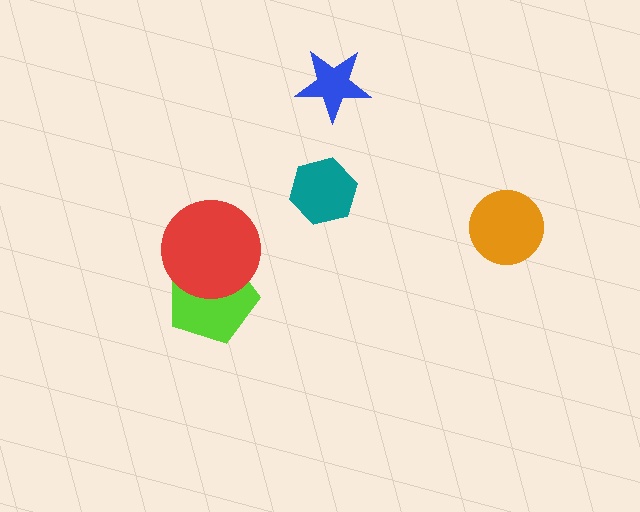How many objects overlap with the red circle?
1 object overlaps with the red circle.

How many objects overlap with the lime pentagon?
1 object overlaps with the lime pentagon.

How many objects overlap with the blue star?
0 objects overlap with the blue star.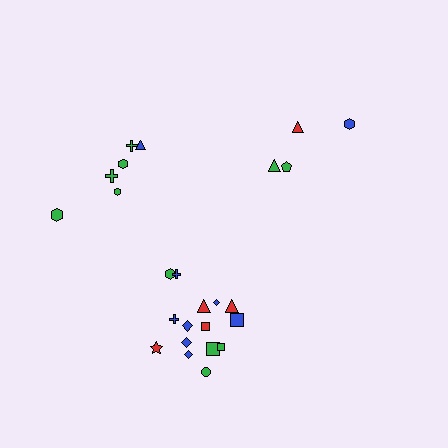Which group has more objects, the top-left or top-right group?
The top-left group.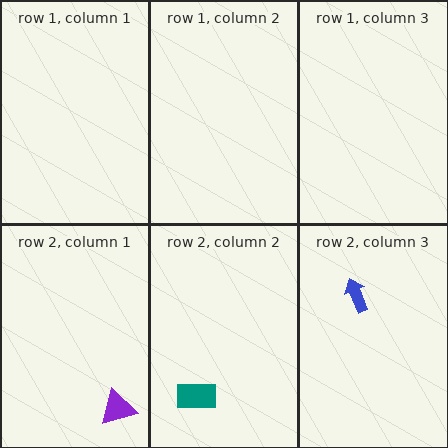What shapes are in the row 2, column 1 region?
The purple triangle.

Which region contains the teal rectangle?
The row 2, column 2 region.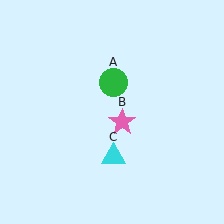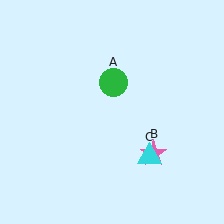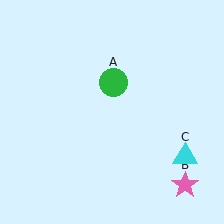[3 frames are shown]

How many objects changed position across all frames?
2 objects changed position: pink star (object B), cyan triangle (object C).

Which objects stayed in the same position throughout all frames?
Green circle (object A) remained stationary.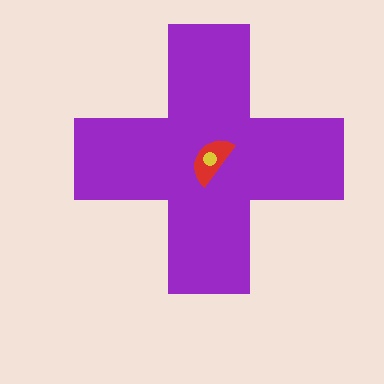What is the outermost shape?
The purple cross.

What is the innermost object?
The yellow circle.